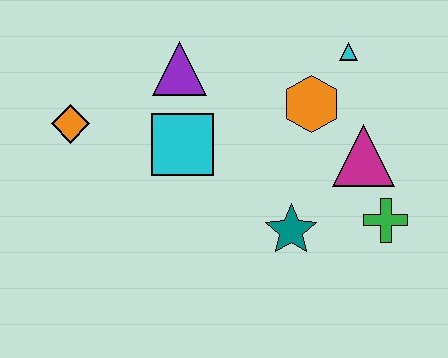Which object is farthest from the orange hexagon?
The orange diamond is farthest from the orange hexagon.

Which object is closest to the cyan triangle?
The orange hexagon is closest to the cyan triangle.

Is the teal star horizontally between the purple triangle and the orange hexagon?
Yes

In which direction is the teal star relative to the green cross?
The teal star is to the left of the green cross.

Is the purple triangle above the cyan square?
Yes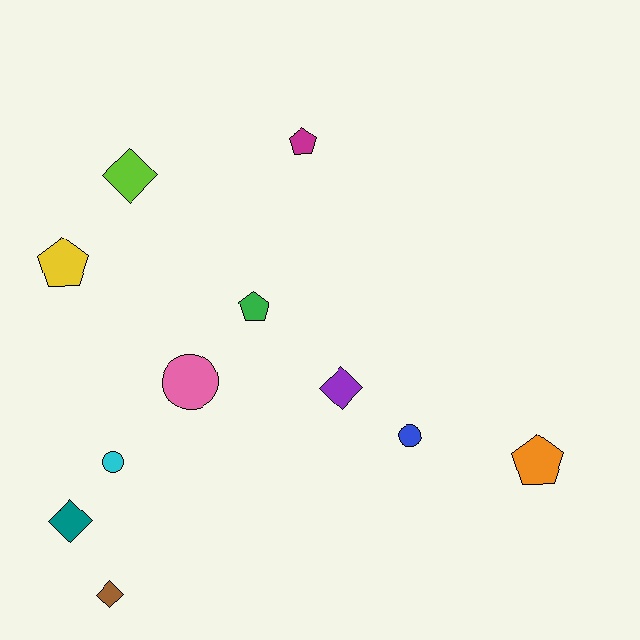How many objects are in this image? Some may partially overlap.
There are 11 objects.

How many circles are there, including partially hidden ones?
There are 3 circles.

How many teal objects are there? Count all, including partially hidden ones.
There is 1 teal object.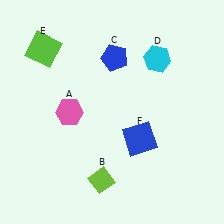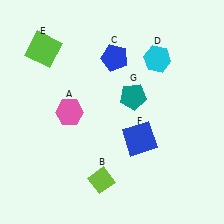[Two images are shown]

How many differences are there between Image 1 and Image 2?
There is 1 difference between the two images.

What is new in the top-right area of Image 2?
A teal pentagon (G) was added in the top-right area of Image 2.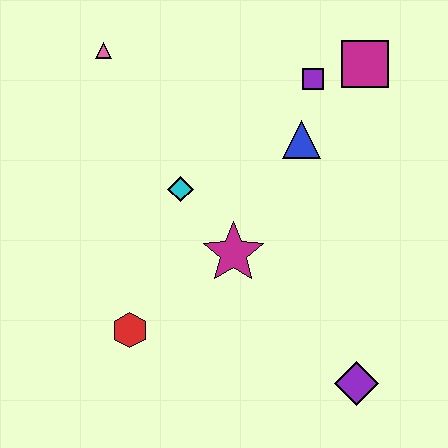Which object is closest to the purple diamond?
The magenta star is closest to the purple diamond.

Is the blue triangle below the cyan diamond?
No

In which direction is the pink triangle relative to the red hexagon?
The pink triangle is above the red hexagon.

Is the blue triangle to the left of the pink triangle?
No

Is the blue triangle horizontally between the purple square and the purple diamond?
No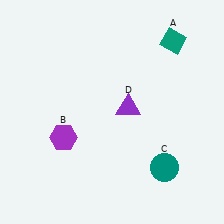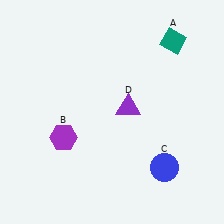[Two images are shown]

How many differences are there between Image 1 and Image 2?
There is 1 difference between the two images.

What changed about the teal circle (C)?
In Image 1, C is teal. In Image 2, it changed to blue.